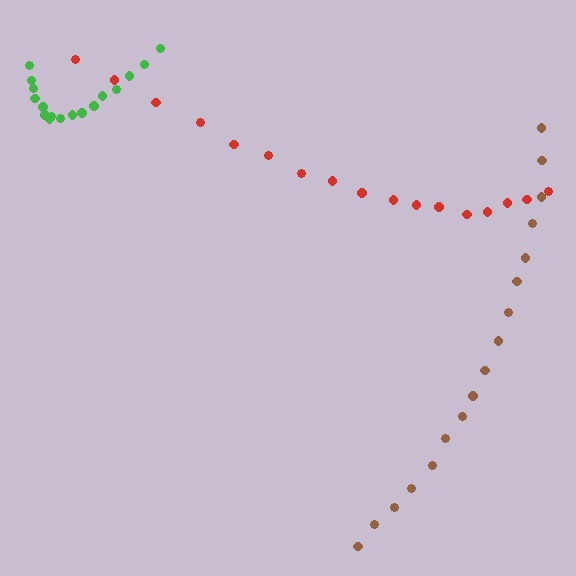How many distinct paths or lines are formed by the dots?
There are 3 distinct paths.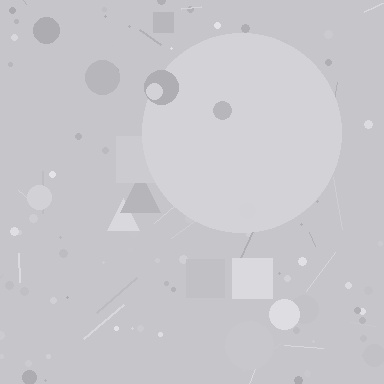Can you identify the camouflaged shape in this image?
The camouflaged shape is a circle.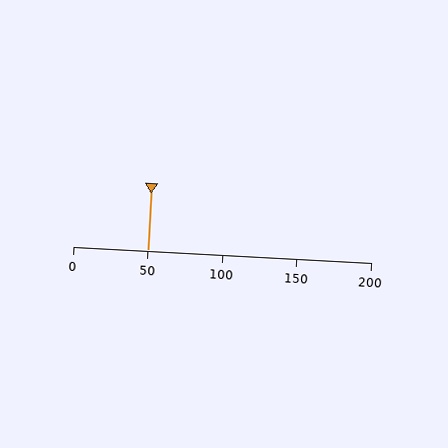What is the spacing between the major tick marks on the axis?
The major ticks are spaced 50 apart.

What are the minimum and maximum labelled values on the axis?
The axis runs from 0 to 200.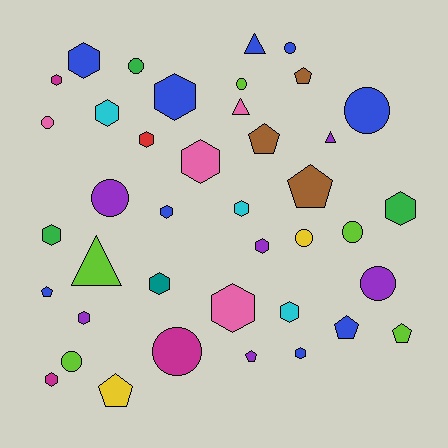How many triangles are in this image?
There are 4 triangles.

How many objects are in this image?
There are 40 objects.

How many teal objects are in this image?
There is 1 teal object.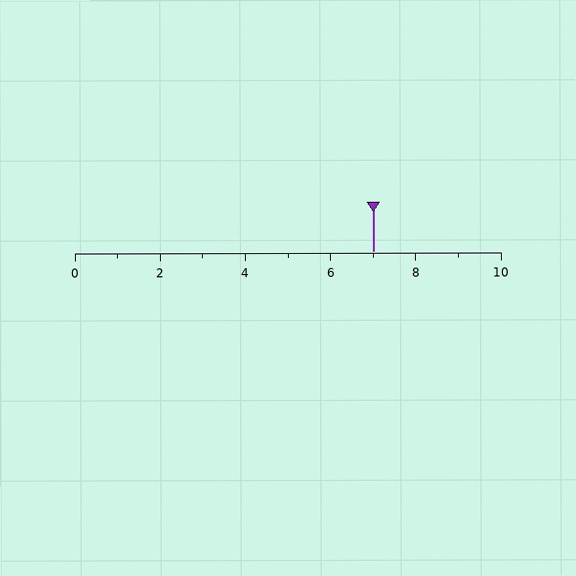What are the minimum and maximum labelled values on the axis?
The axis runs from 0 to 10.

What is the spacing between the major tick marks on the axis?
The major ticks are spaced 2 apart.